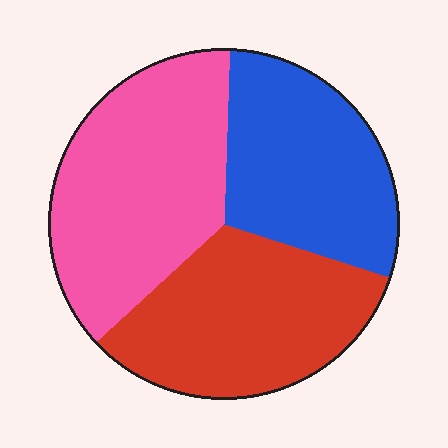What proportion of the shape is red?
Red takes up between a quarter and a half of the shape.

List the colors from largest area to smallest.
From largest to smallest: pink, red, blue.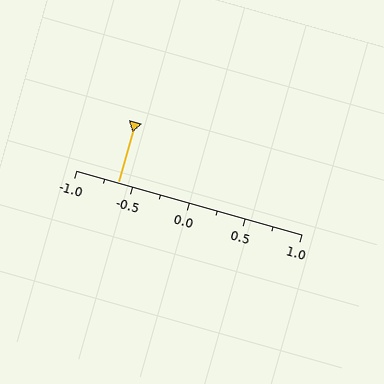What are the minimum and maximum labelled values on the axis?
The axis runs from -1.0 to 1.0.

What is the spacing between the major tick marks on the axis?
The major ticks are spaced 0.5 apart.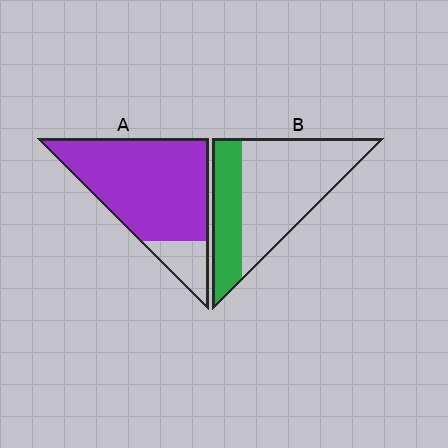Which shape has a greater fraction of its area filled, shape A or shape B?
Shape A.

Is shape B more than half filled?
No.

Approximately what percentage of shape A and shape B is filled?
A is approximately 85% and B is approximately 30%.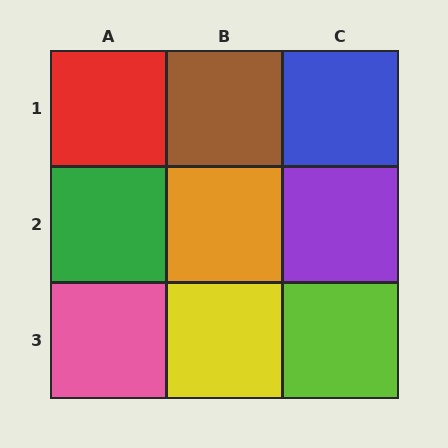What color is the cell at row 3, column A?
Pink.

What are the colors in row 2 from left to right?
Green, orange, purple.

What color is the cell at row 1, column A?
Red.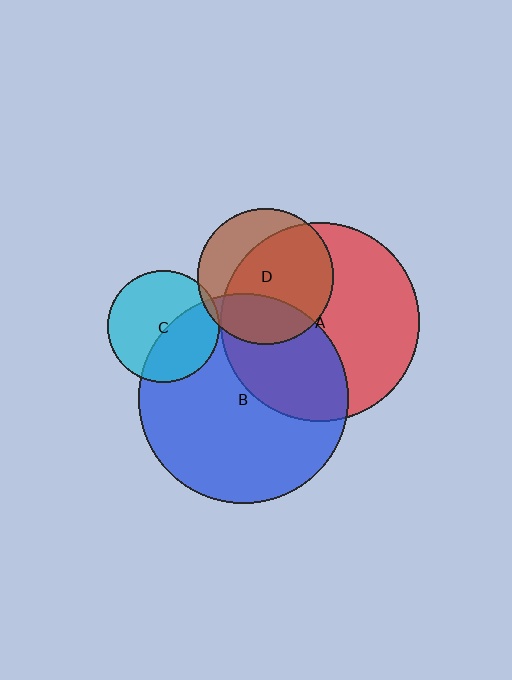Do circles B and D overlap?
Yes.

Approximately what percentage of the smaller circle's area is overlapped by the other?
Approximately 25%.